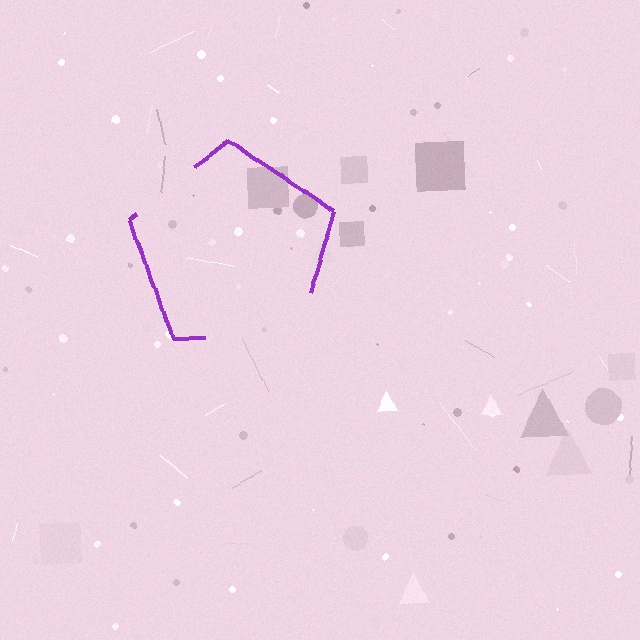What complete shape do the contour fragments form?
The contour fragments form a pentagon.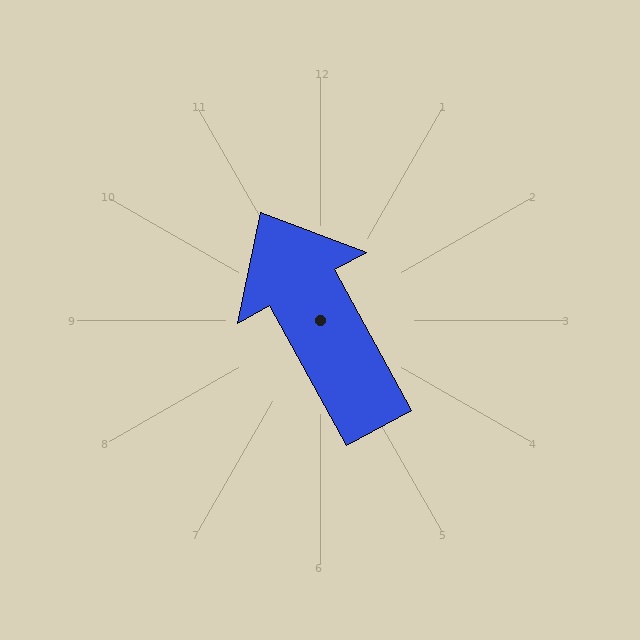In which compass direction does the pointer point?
Northwest.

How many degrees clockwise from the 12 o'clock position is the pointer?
Approximately 331 degrees.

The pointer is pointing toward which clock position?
Roughly 11 o'clock.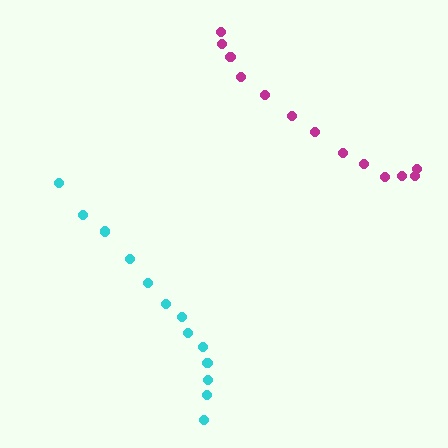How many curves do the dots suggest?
There are 2 distinct paths.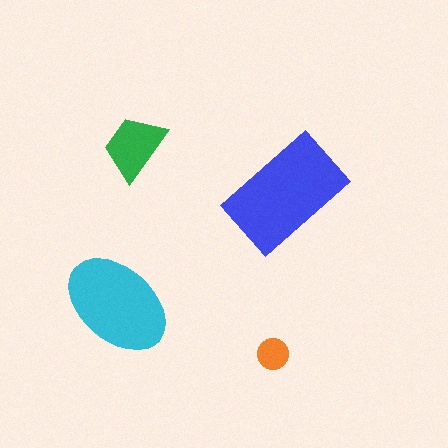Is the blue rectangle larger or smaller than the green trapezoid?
Larger.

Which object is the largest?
The blue rectangle.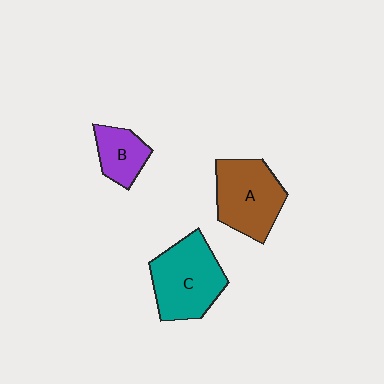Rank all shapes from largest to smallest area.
From largest to smallest: C (teal), A (brown), B (purple).